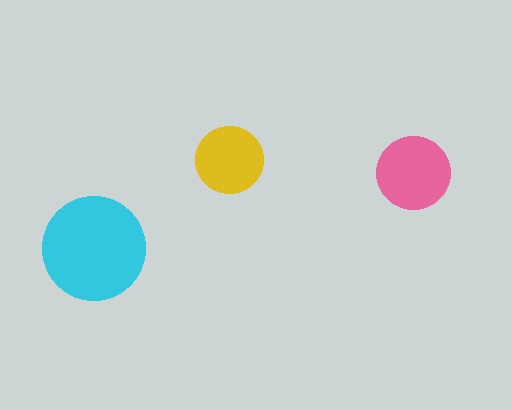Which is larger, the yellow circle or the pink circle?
The pink one.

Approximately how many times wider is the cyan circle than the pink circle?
About 1.5 times wider.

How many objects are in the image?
There are 3 objects in the image.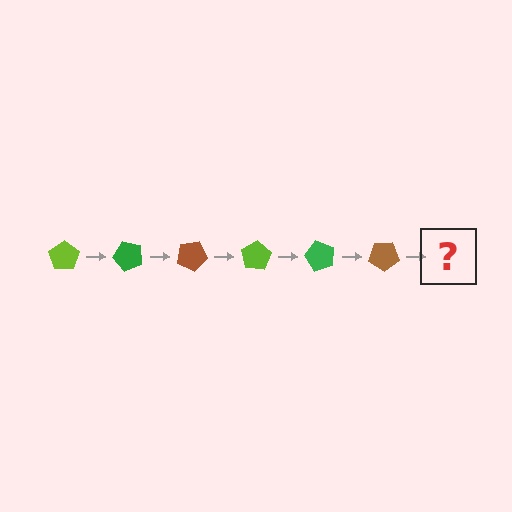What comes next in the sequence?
The next element should be a lime pentagon, rotated 300 degrees from the start.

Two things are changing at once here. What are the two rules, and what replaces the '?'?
The two rules are that it rotates 50 degrees each step and the color cycles through lime, green, and brown. The '?' should be a lime pentagon, rotated 300 degrees from the start.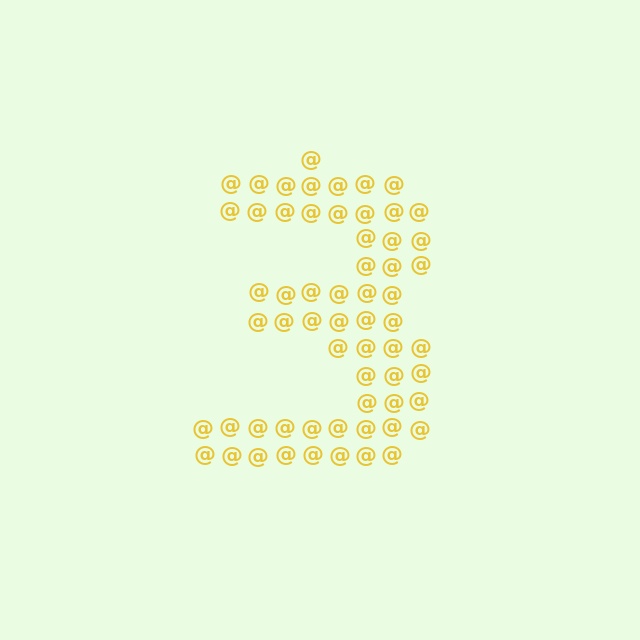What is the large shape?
The large shape is the digit 3.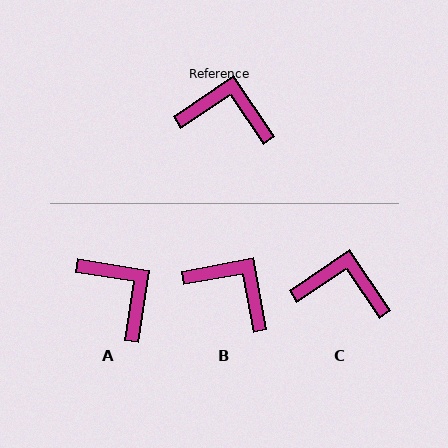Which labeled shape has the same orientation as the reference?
C.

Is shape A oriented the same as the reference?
No, it is off by about 43 degrees.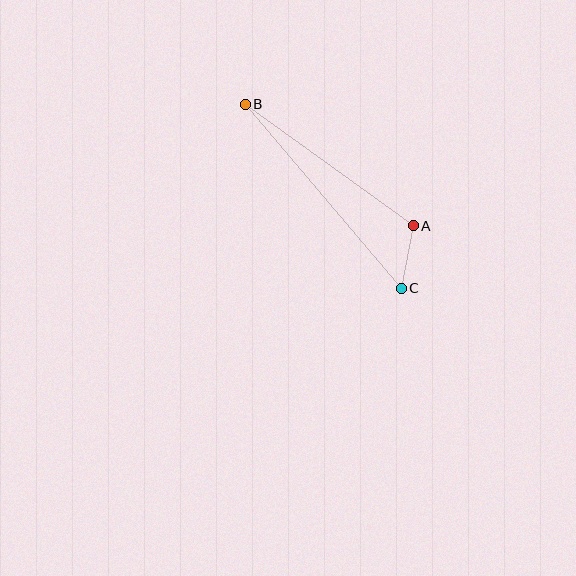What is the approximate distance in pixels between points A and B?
The distance between A and B is approximately 207 pixels.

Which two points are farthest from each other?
Points B and C are farthest from each other.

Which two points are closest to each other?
Points A and C are closest to each other.